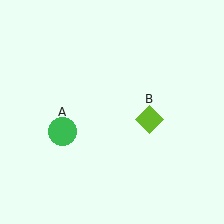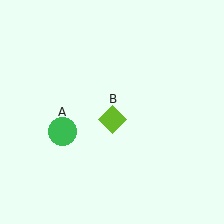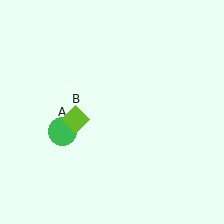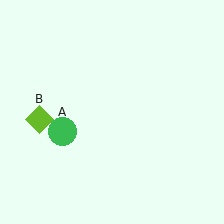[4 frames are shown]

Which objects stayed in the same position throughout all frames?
Green circle (object A) remained stationary.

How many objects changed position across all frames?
1 object changed position: lime diamond (object B).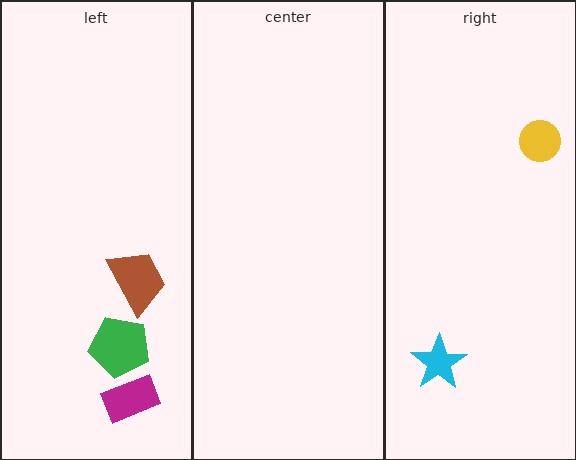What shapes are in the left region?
The magenta rectangle, the green pentagon, the brown trapezoid.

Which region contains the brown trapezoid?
The left region.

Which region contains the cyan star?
The right region.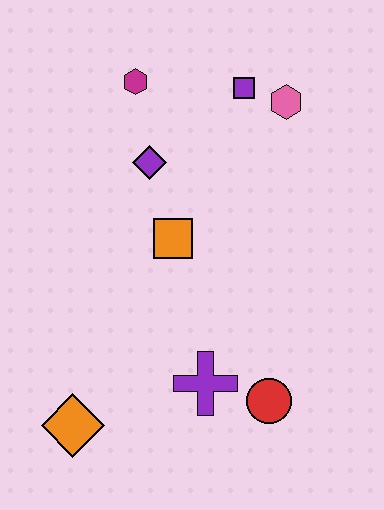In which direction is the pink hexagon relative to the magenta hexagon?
The pink hexagon is to the right of the magenta hexagon.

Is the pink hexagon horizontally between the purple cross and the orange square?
No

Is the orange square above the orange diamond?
Yes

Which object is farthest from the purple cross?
The magenta hexagon is farthest from the purple cross.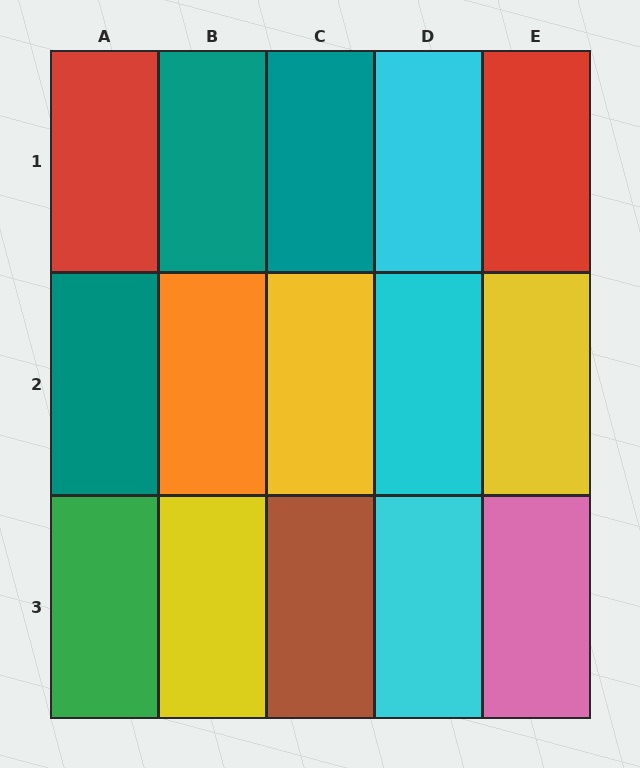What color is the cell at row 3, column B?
Yellow.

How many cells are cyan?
3 cells are cyan.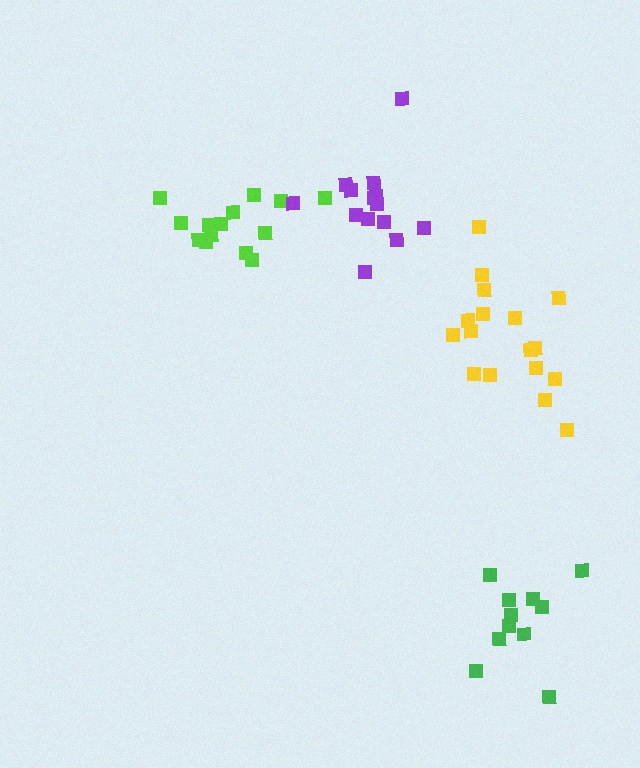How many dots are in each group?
Group 1: 14 dots, Group 2: 14 dots, Group 3: 17 dots, Group 4: 11 dots (56 total).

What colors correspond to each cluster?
The clusters are colored: lime, purple, yellow, green.